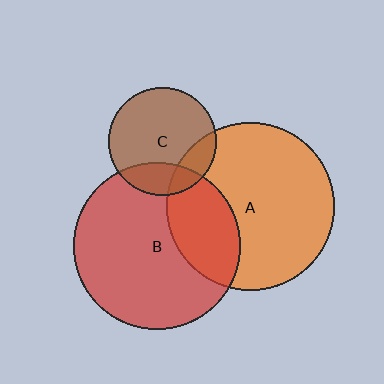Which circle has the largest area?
Circle A (orange).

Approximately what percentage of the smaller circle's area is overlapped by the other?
Approximately 20%.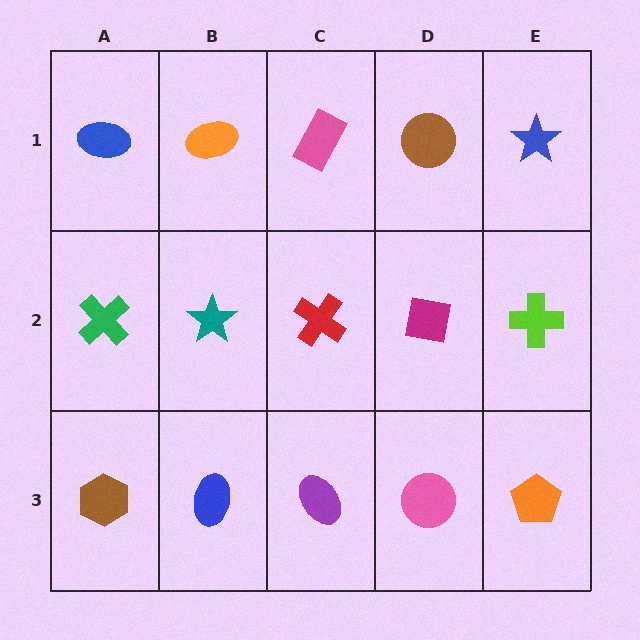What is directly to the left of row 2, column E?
A magenta square.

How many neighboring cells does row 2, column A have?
3.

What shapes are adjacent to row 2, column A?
A blue ellipse (row 1, column A), a brown hexagon (row 3, column A), a teal star (row 2, column B).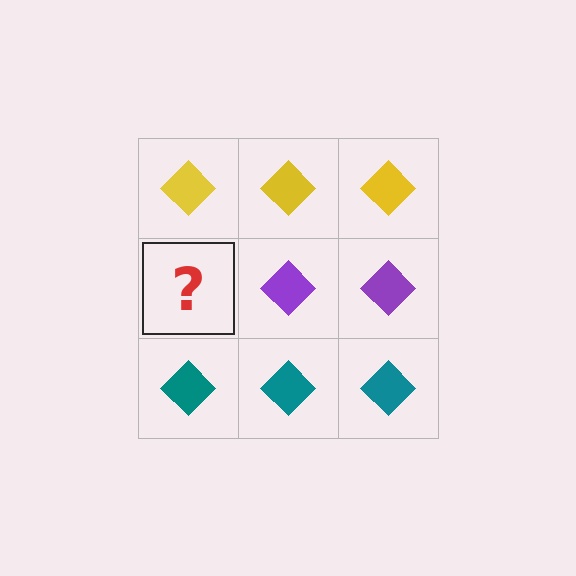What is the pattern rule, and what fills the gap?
The rule is that each row has a consistent color. The gap should be filled with a purple diamond.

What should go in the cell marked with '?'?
The missing cell should contain a purple diamond.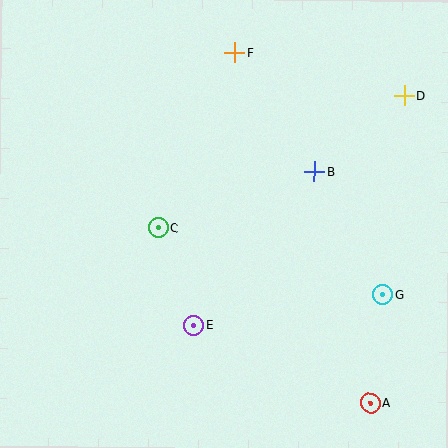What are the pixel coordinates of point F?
Point F is at (234, 53).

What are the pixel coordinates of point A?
Point A is at (371, 403).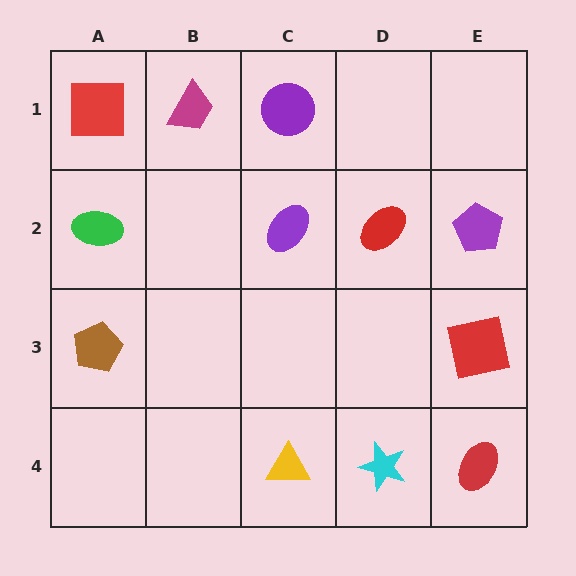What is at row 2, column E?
A purple pentagon.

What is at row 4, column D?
A cyan star.